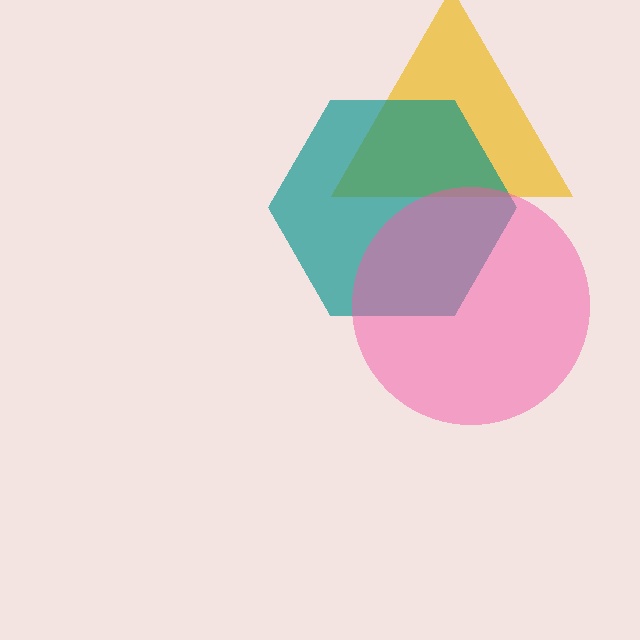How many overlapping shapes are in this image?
There are 3 overlapping shapes in the image.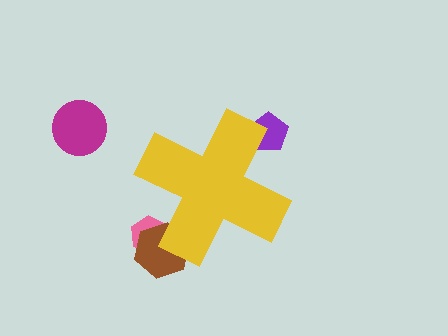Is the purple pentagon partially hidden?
Yes, the purple pentagon is partially hidden behind the yellow cross.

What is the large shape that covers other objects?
A yellow cross.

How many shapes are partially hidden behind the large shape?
3 shapes are partially hidden.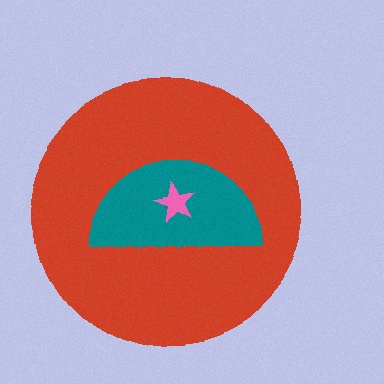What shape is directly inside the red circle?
The teal semicircle.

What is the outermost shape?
The red circle.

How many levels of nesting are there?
3.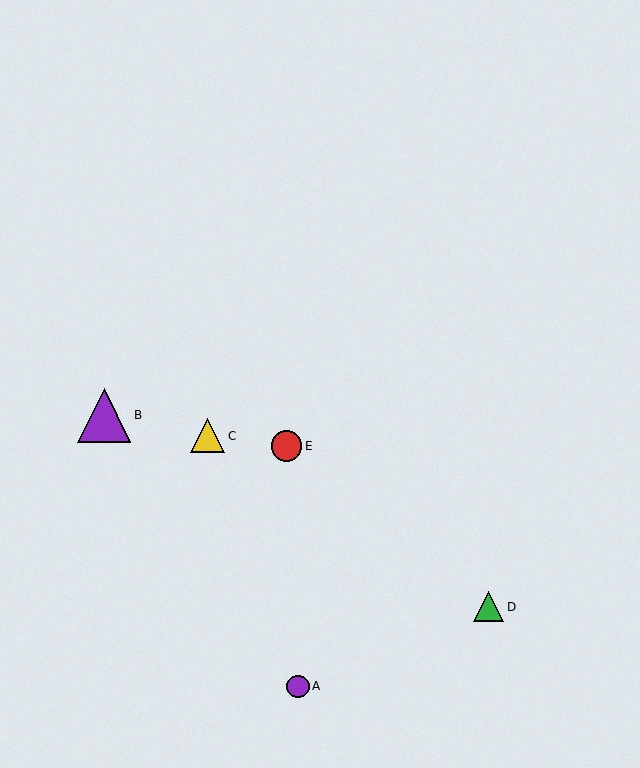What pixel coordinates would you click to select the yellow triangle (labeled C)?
Click at (208, 436) to select the yellow triangle C.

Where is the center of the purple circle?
The center of the purple circle is at (298, 686).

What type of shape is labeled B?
Shape B is a purple triangle.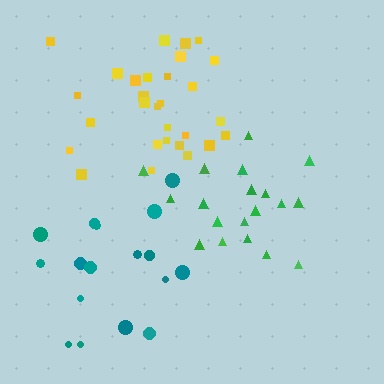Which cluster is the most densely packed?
Green.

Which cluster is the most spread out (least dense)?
Teal.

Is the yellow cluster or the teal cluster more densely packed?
Yellow.